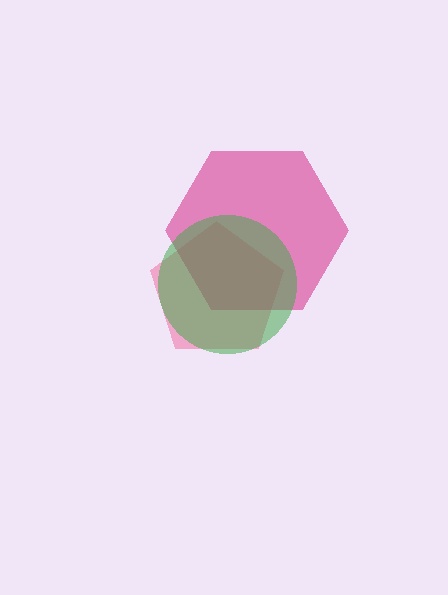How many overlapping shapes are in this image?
There are 3 overlapping shapes in the image.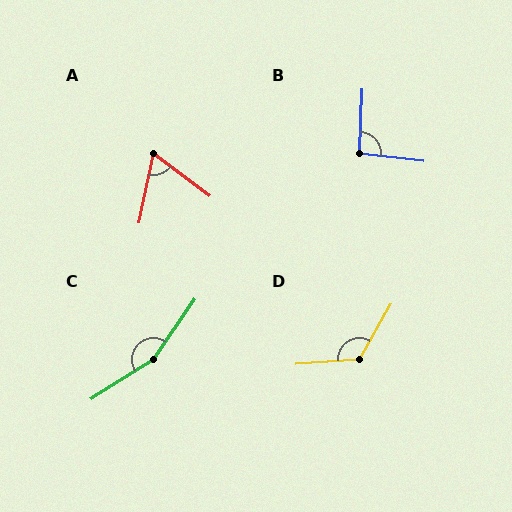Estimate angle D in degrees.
Approximately 124 degrees.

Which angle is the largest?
C, at approximately 156 degrees.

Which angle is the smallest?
A, at approximately 64 degrees.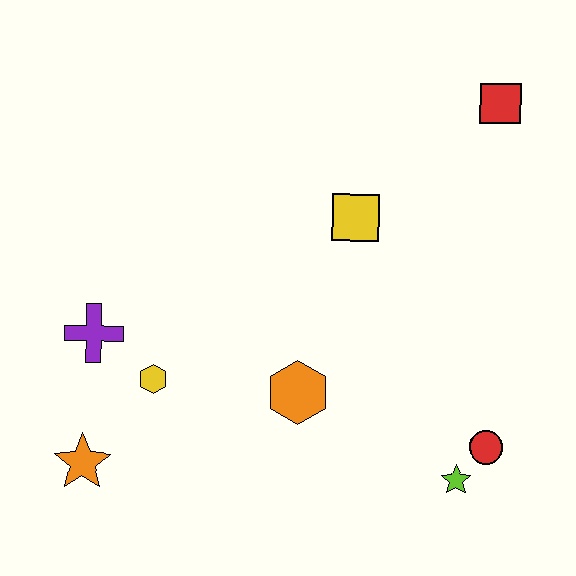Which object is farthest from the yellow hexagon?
The red square is farthest from the yellow hexagon.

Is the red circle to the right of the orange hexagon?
Yes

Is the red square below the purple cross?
No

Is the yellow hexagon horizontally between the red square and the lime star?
No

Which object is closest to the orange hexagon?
The yellow hexagon is closest to the orange hexagon.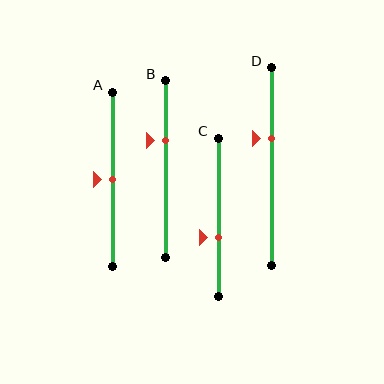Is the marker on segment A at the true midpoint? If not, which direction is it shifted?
Yes, the marker on segment A is at the true midpoint.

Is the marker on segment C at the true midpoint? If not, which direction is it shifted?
No, the marker on segment C is shifted downward by about 12% of the segment length.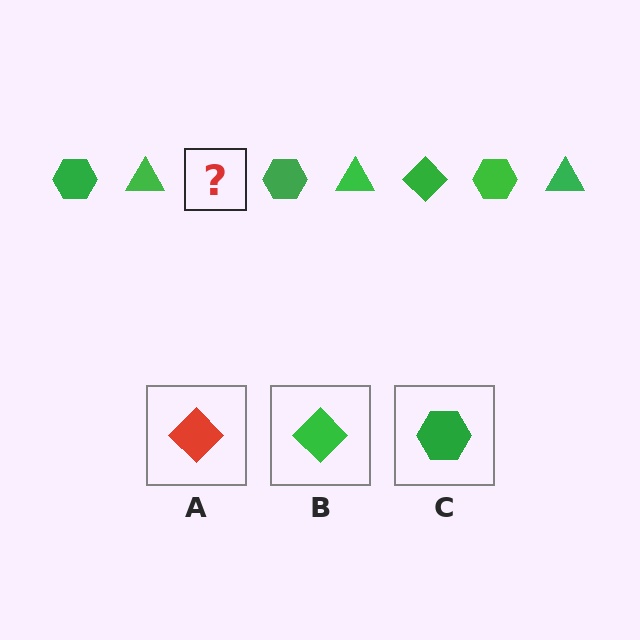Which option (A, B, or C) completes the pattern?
B.